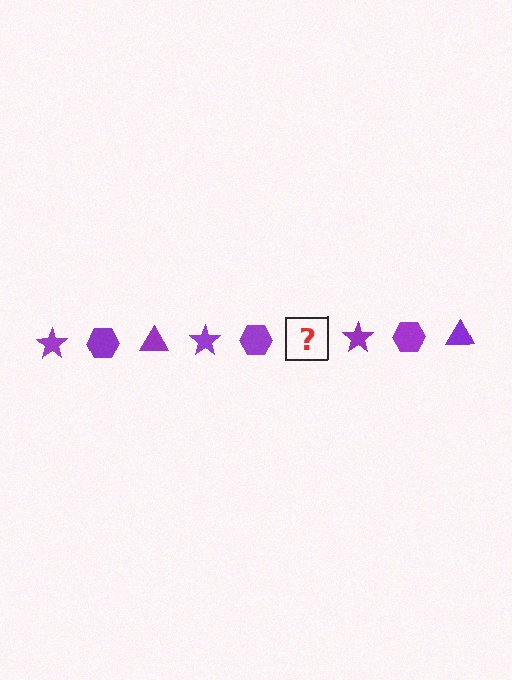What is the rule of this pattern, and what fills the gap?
The rule is that the pattern cycles through star, hexagon, triangle shapes in purple. The gap should be filled with a purple triangle.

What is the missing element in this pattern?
The missing element is a purple triangle.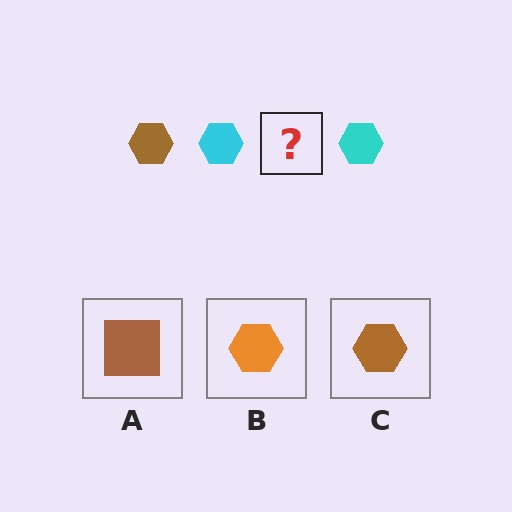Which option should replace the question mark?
Option C.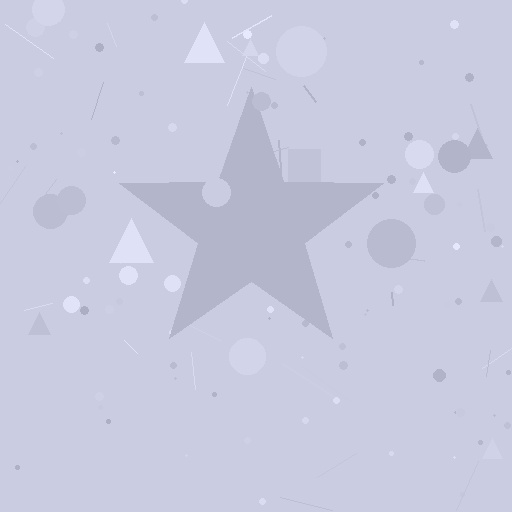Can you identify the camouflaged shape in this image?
The camouflaged shape is a star.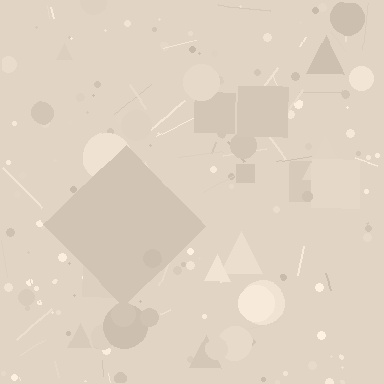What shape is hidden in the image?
A diamond is hidden in the image.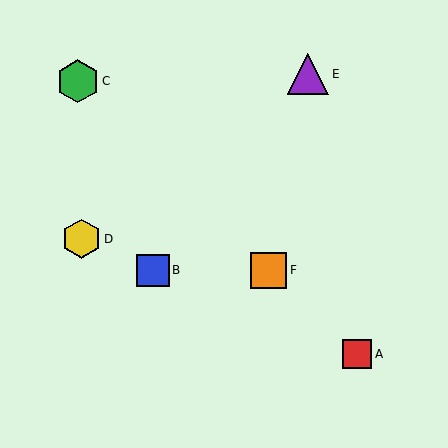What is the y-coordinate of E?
Object E is at y≈74.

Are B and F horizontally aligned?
Yes, both are at y≈270.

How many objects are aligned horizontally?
2 objects (B, F) are aligned horizontally.